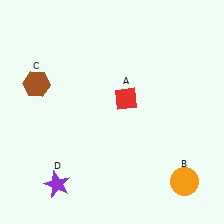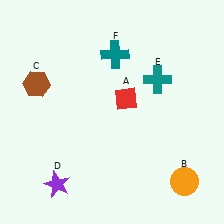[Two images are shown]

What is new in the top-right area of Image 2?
A teal cross (E) was added in the top-right area of Image 2.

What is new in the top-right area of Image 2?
A teal cross (F) was added in the top-right area of Image 2.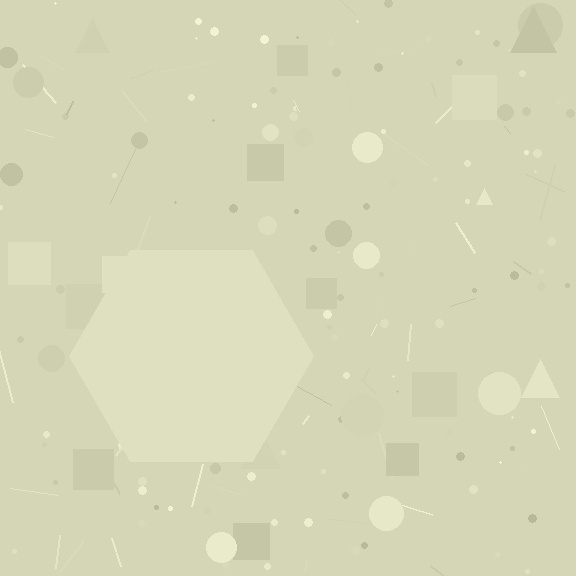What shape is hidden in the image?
A hexagon is hidden in the image.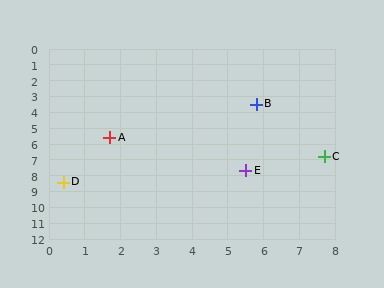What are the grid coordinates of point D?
Point D is at approximately (0.4, 8.4).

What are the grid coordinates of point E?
Point E is at approximately (5.5, 7.7).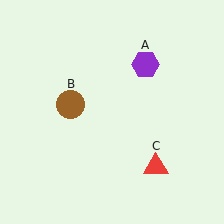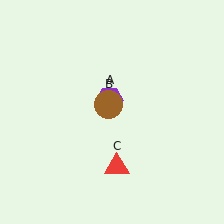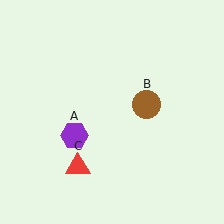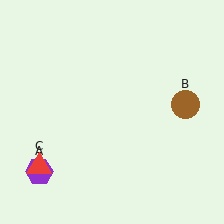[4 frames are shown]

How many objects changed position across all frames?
3 objects changed position: purple hexagon (object A), brown circle (object B), red triangle (object C).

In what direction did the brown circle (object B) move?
The brown circle (object B) moved right.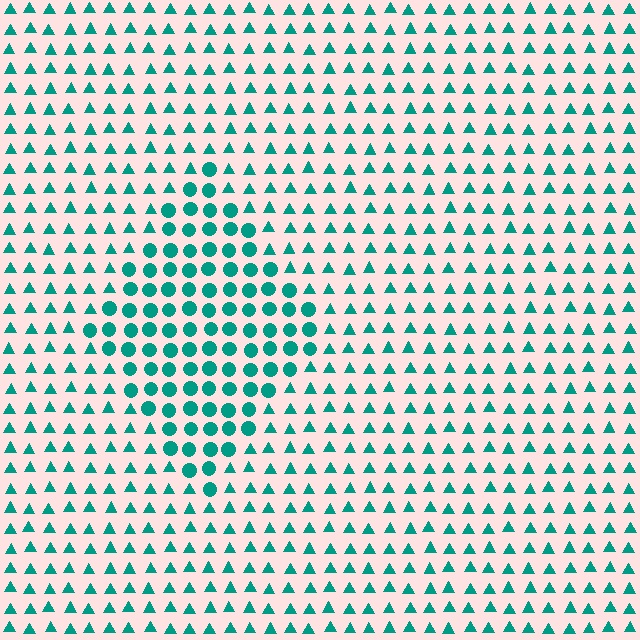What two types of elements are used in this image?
The image uses circles inside the diamond region and triangles outside it.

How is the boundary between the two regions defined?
The boundary is defined by a change in element shape: circles inside vs. triangles outside. All elements share the same color and spacing.